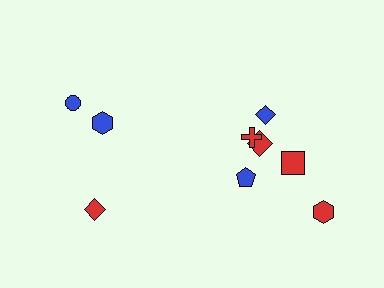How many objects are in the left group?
There are 3 objects.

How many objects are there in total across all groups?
There are 9 objects.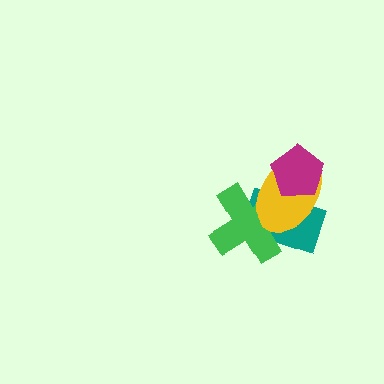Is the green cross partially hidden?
Yes, it is partially covered by another shape.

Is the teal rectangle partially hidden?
Yes, it is partially covered by another shape.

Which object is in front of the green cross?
The yellow ellipse is in front of the green cross.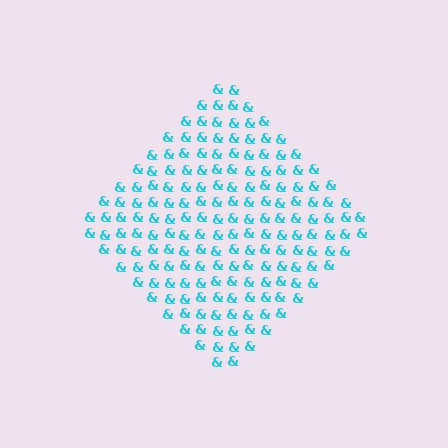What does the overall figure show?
The overall figure shows a diamond.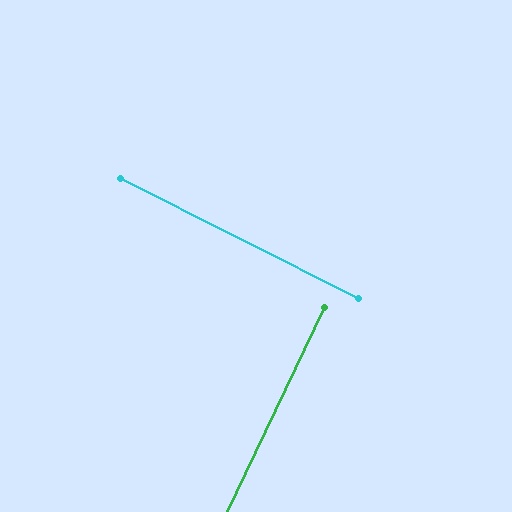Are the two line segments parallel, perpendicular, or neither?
Perpendicular — they meet at approximately 89°.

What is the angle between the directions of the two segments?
Approximately 89 degrees.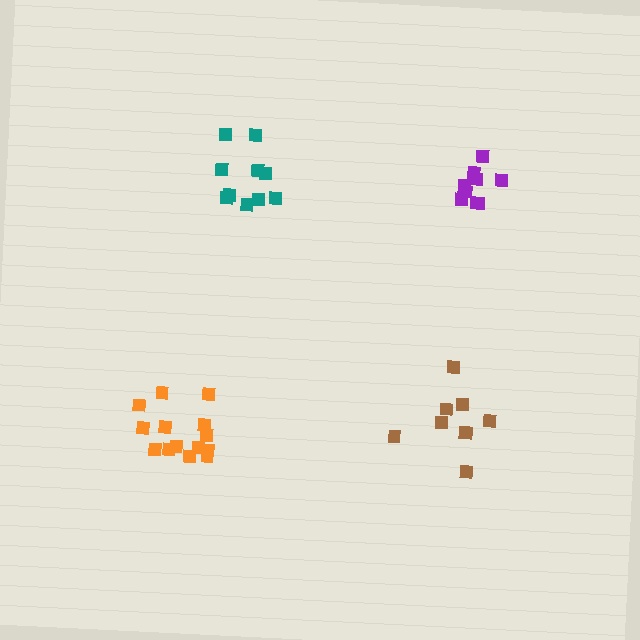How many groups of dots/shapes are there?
There are 4 groups.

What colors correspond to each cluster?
The clusters are colored: brown, teal, purple, orange.